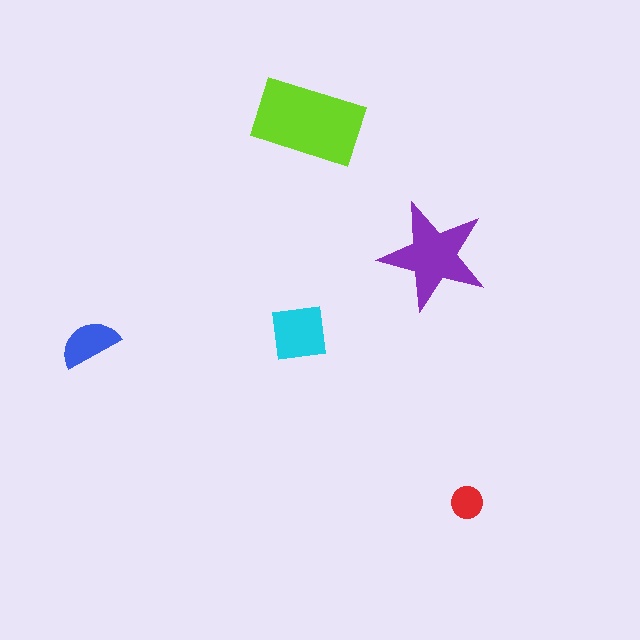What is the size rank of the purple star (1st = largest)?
2nd.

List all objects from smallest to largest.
The red circle, the blue semicircle, the cyan square, the purple star, the lime rectangle.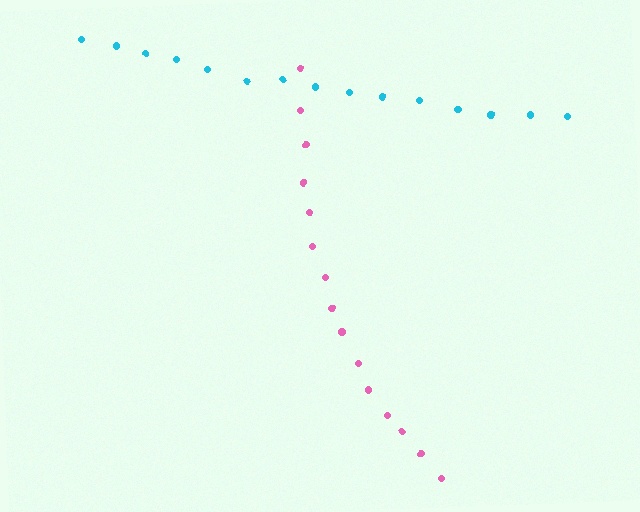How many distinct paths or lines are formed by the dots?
There are 2 distinct paths.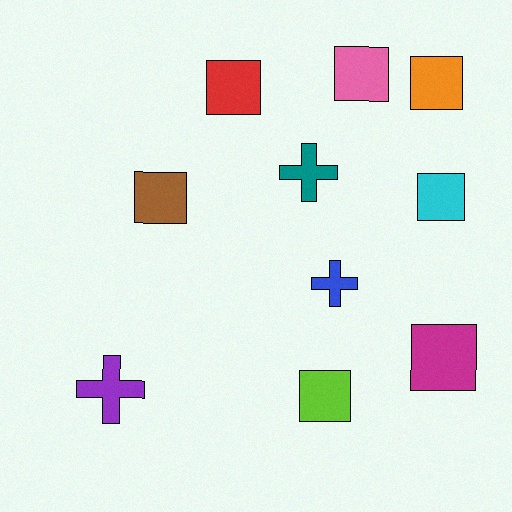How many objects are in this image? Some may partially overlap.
There are 10 objects.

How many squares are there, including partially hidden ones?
There are 7 squares.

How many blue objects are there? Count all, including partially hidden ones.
There is 1 blue object.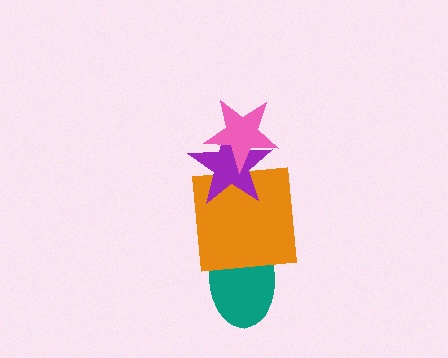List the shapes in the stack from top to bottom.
From top to bottom: the pink star, the purple star, the orange square, the teal ellipse.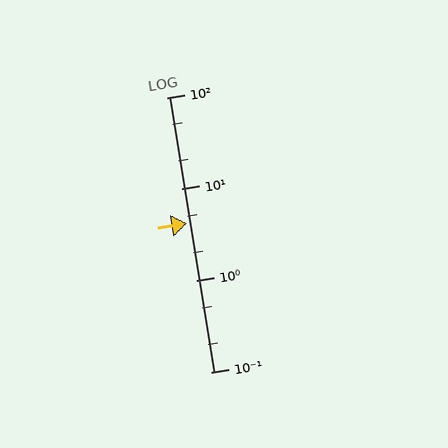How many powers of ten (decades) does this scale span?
The scale spans 3 decades, from 0.1 to 100.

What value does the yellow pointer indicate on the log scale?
The pointer indicates approximately 4.2.